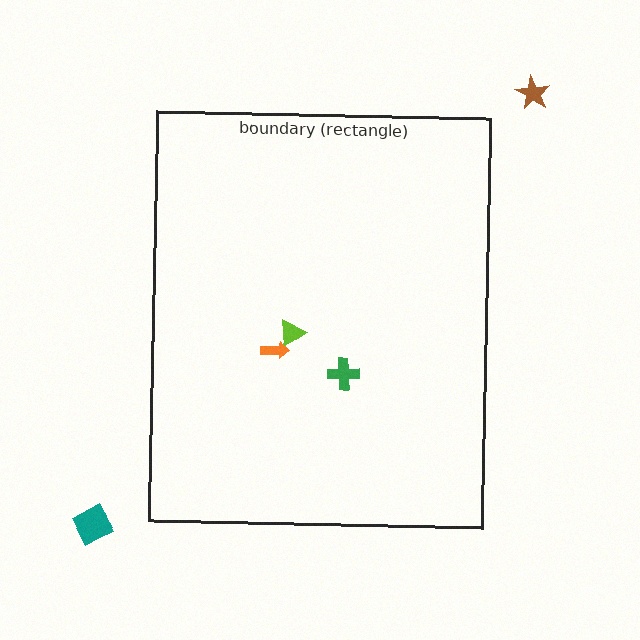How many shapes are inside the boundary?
3 inside, 2 outside.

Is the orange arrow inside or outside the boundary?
Inside.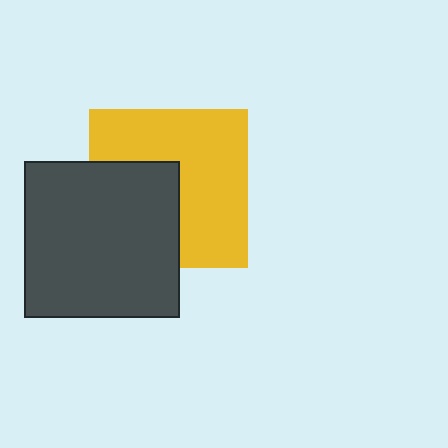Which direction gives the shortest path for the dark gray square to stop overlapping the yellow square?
Moving left gives the shortest separation.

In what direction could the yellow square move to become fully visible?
The yellow square could move right. That would shift it out from behind the dark gray square entirely.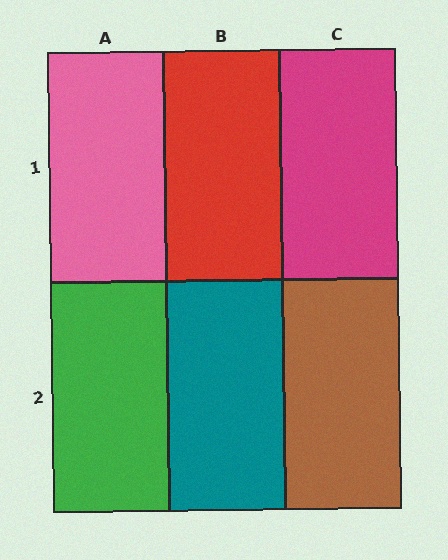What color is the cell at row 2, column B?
Teal.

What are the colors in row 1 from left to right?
Pink, red, magenta.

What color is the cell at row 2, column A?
Green.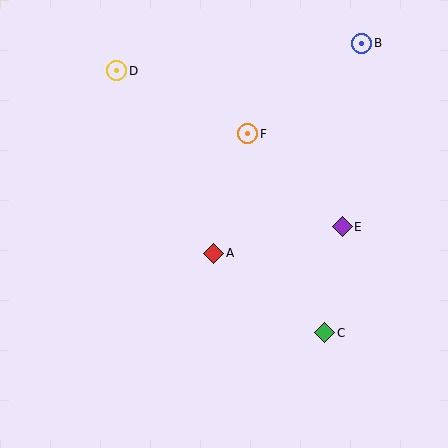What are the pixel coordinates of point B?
Point B is at (362, 43).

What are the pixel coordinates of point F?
Point F is at (248, 134).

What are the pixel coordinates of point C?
Point C is at (325, 333).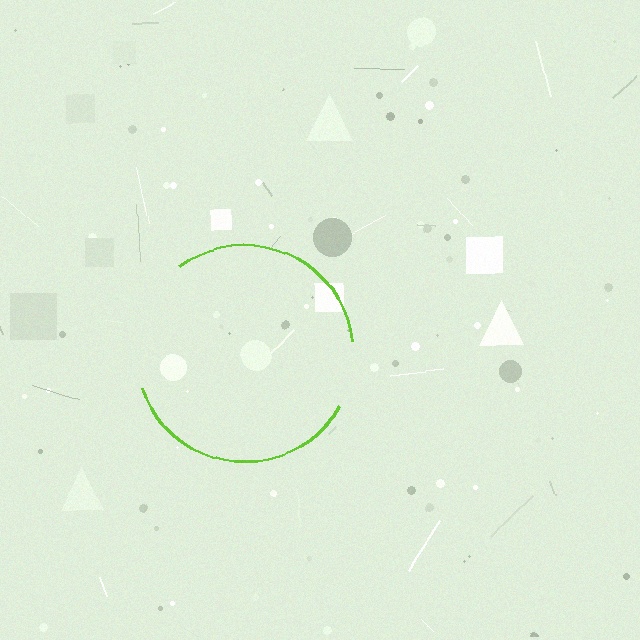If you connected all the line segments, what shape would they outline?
They would outline a circle.